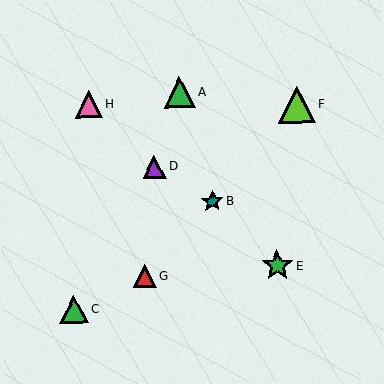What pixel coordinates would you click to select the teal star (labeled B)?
Click at (212, 201) to select the teal star B.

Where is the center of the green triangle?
The center of the green triangle is at (179, 93).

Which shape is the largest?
The lime triangle (labeled F) is the largest.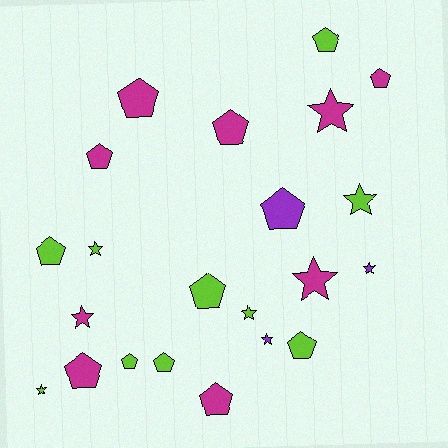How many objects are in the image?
There are 22 objects.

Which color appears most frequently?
Lime, with 10 objects.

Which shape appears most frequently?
Pentagon, with 13 objects.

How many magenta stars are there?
There are 3 magenta stars.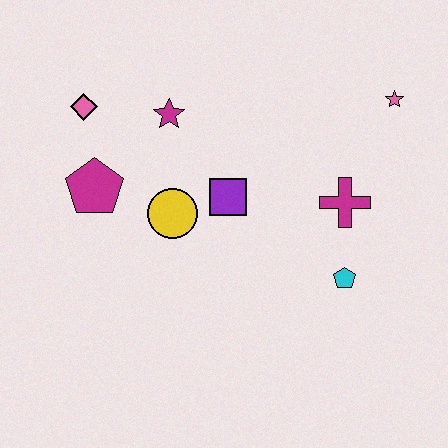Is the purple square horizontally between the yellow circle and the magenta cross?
Yes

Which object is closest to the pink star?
The magenta cross is closest to the pink star.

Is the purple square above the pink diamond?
No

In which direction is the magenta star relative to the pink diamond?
The magenta star is to the right of the pink diamond.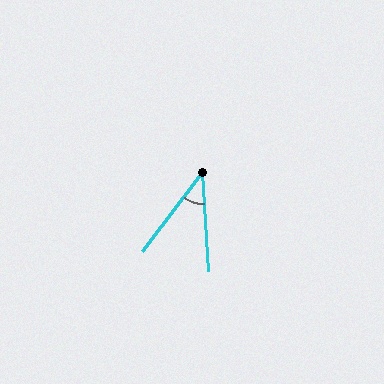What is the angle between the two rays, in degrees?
Approximately 40 degrees.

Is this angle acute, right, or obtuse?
It is acute.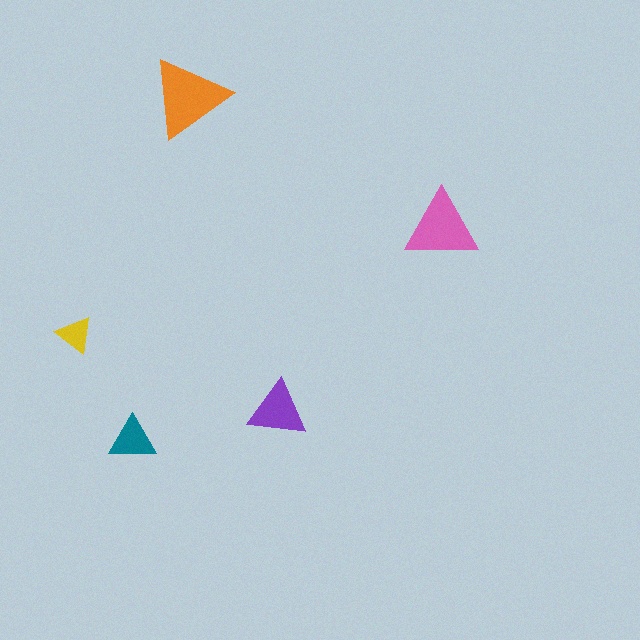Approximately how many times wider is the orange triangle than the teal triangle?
About 1.5 times wider.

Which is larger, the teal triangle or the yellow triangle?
The teal one.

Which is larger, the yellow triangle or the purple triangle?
The purple one.